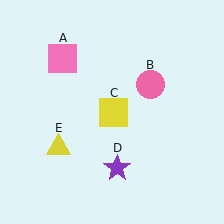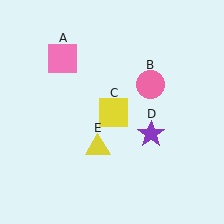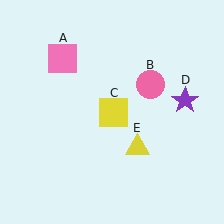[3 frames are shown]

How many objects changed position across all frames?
2 objects changed position: purple star (object D), yellow triangle (object E).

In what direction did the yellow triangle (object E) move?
The yellow triangle (object E) moved right.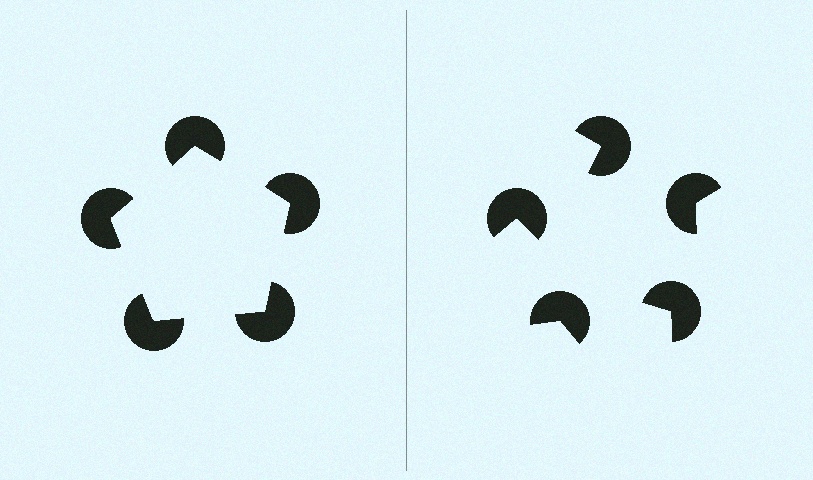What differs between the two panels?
The pac-man discs are positioned identically on both sides; only the wedge orientations differ. On the left they align to a pentagon; on the right they are misaligned.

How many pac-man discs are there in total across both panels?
10 — 5 on each side.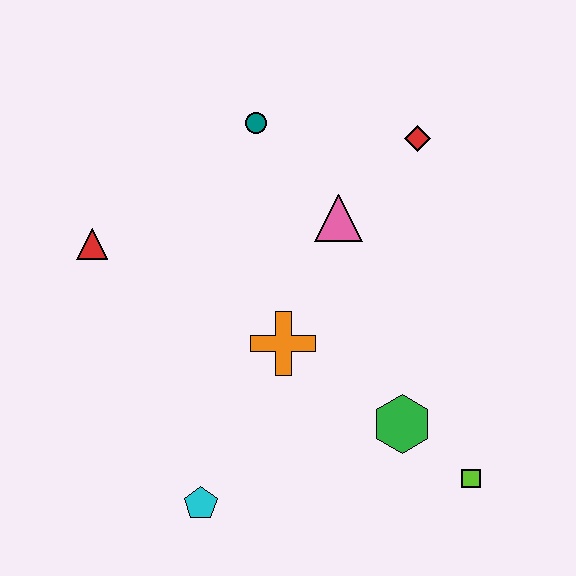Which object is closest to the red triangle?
The teal circle is closest to the red triangle.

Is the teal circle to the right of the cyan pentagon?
Yes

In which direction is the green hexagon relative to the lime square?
The green hexagon is to the left of the lime square.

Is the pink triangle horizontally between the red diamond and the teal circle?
Yes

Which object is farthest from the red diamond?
The cyan pentagon is farthest from the red diamond.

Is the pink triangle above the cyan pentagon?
Yes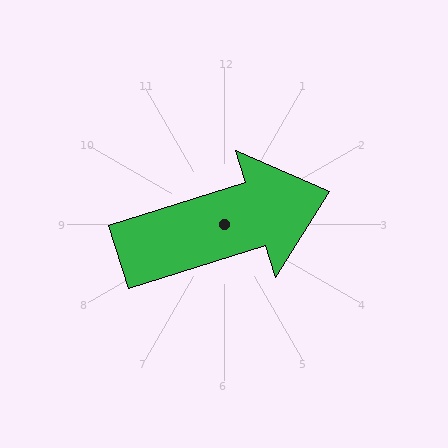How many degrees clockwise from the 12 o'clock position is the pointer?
Approximately 73 degrees.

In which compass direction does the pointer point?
East.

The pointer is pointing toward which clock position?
Roughly 2 o'clock.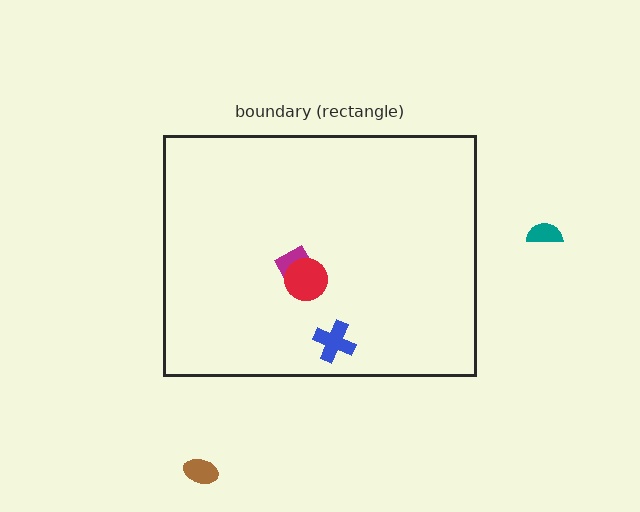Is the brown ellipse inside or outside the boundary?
Outside.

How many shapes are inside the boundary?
3 inside, 2 outside.